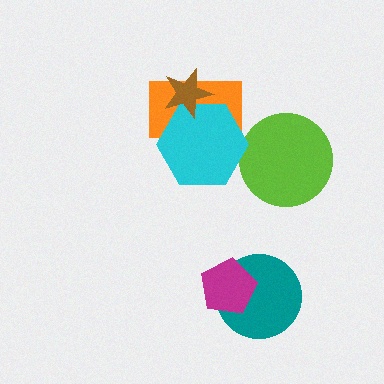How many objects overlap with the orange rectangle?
2 objects overlap with the orange rectangle.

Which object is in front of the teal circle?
The magenta pentagon is in front of the teal circle.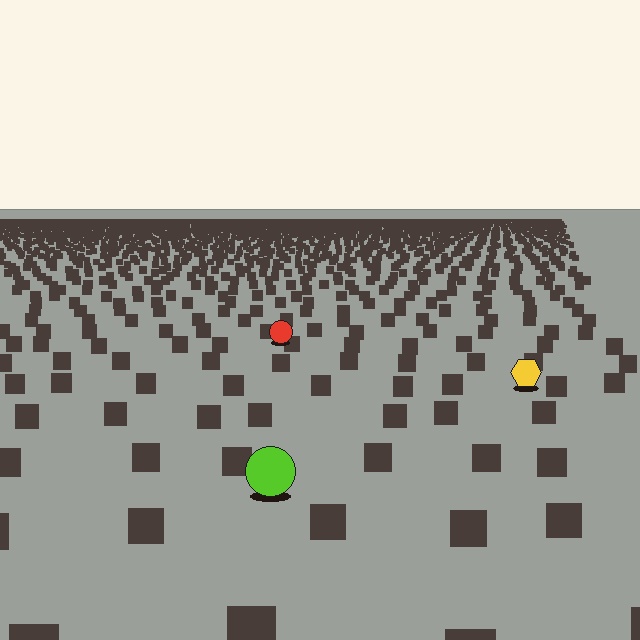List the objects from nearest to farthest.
From nearest to farthest: the lime circle, the yellow hexagon, the red circle.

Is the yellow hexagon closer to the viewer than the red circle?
Yes. The yellow hexagon is closer — you can tell from the texture gradient: the ground texture is coarser near it.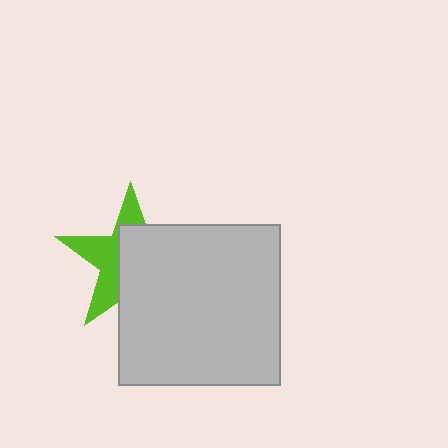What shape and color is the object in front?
The object in front is a light gray square.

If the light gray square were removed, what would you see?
You would see the complete lime star.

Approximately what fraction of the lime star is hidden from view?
Roughly 59% of the lime star is hidden behind the light gray square.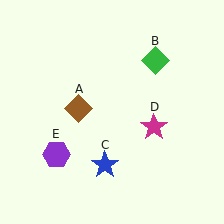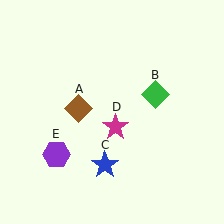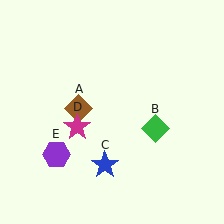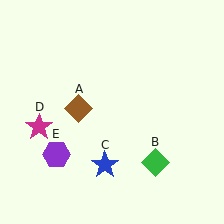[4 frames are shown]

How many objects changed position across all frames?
2 objects changed position: green diamond (object B), magenta star (object D).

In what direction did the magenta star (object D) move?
The magenta star (object D) moved left.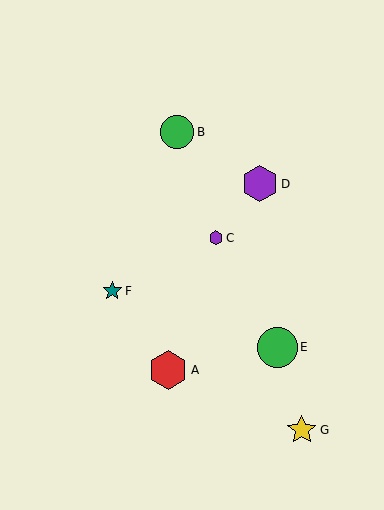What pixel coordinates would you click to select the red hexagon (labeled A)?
Click at (168, 370) to select the red hexagon A.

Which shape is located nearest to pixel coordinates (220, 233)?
The purple hexagon (labeled C) at (216, 238) is nearest to that location.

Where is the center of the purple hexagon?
The center of the purple hexagon is at (216, 238).